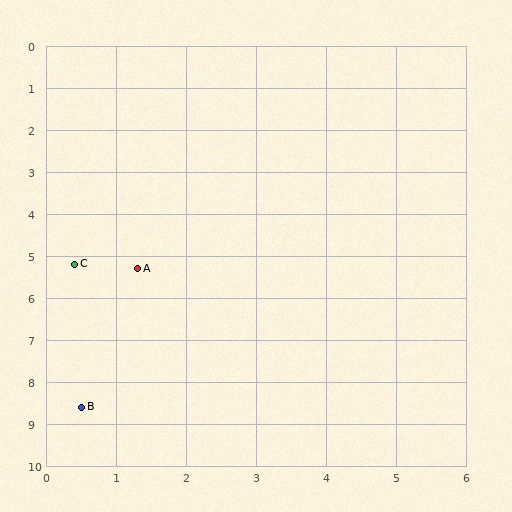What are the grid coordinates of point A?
Point A is at approximately (1.3, 5.3).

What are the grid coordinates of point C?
Point C is at approximately (0.4, 5.2).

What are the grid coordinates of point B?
Point B is at approximately (0.5, 8.6).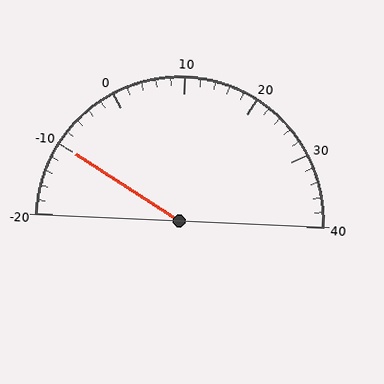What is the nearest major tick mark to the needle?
The nearest major tick mark is -10.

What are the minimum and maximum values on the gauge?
The gauge ranges from -20 to 40.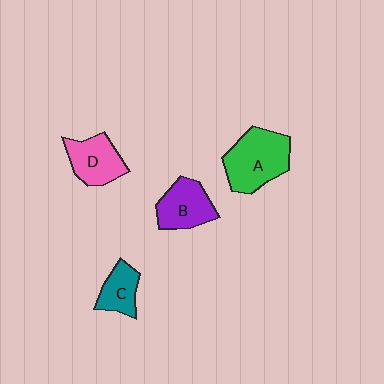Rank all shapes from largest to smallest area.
From largest to smallest: A (green), B (purple), D (pink), C (teal).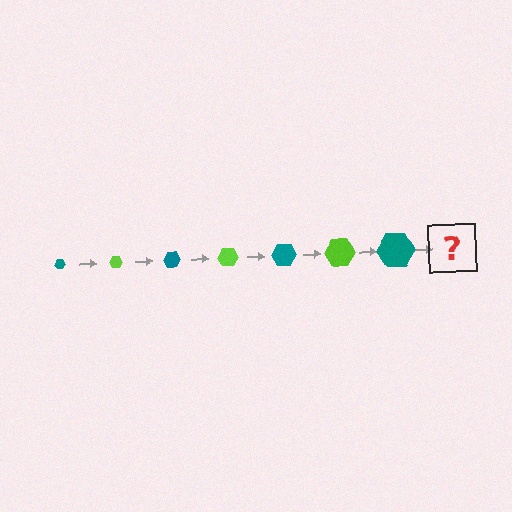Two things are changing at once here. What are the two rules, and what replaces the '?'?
The two rules are that the hexagon grows larger each step and the color cycles through teal and lime. The '?' should be a lime hexagon, larger than the previous one.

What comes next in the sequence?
The next element should be a lime hexagon, larger than the previous one.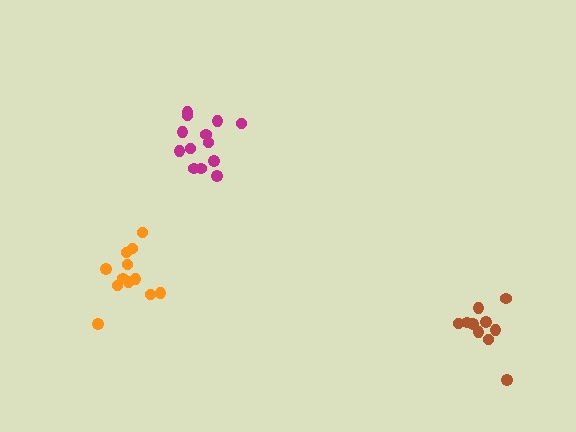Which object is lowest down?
The brown cluster is bottommost.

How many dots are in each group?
Group 1: 13 dots, Group 2: 10 dots, Group 3: 12 dots (35 total).